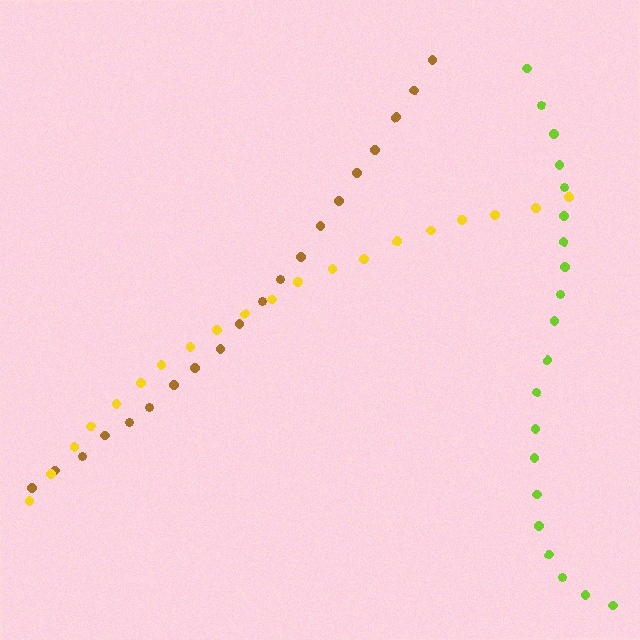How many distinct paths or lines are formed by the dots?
There are 3 distinct paths.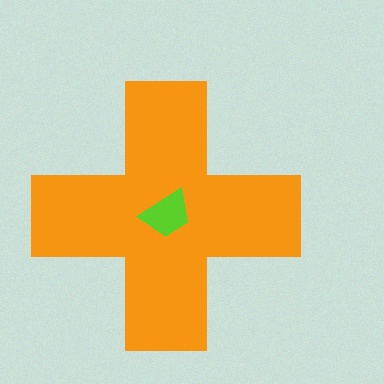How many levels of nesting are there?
2.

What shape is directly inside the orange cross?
The lime trapezoid.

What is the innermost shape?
The lime trapezoid.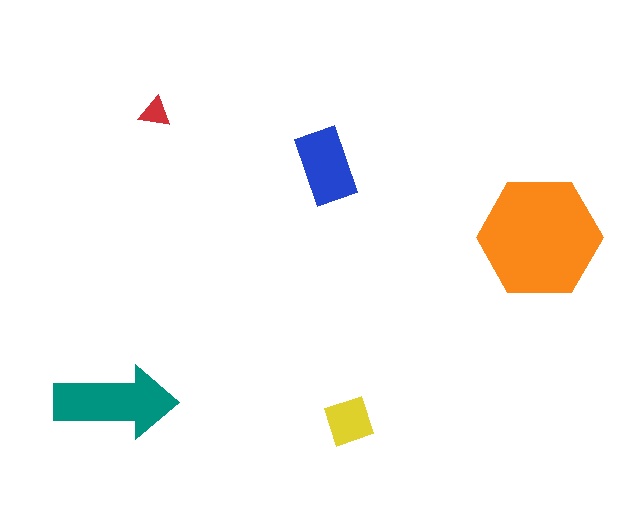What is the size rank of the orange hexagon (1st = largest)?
1st.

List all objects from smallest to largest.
The red triangle, the yellow square, the blue rectangle, the teal arrow, the orange hexagon.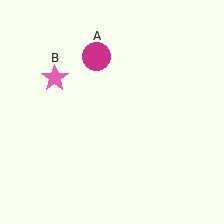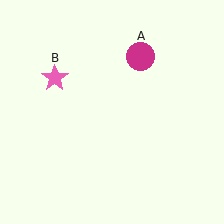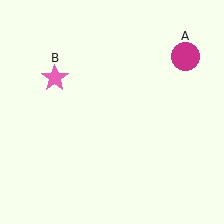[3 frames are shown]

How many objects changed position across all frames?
1 object changed position: magenta circle (object A).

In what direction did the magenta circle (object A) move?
The magenta circle (object A) moved right.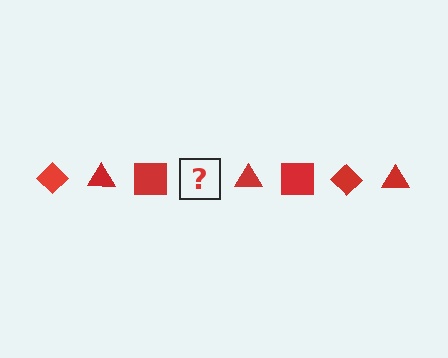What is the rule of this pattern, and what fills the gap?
The rule is that the pattern cycles through diamond, triangle, square shapes in red. The gap should be filled with a red diamond.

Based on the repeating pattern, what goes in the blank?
The blank should be a red diamond.